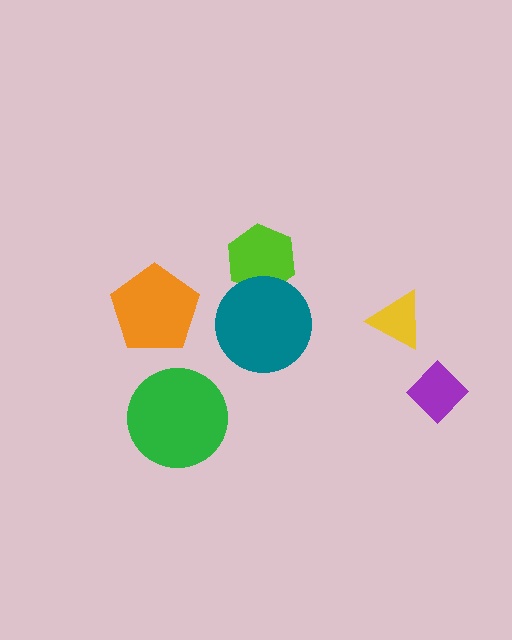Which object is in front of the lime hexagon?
The teal circle is in front of the lime hexagon.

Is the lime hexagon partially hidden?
Yes, it is partially covered by another shape.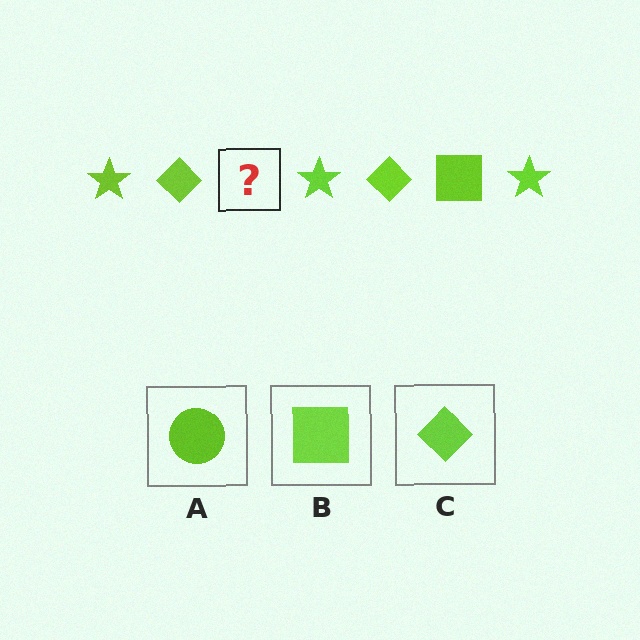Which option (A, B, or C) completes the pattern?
B.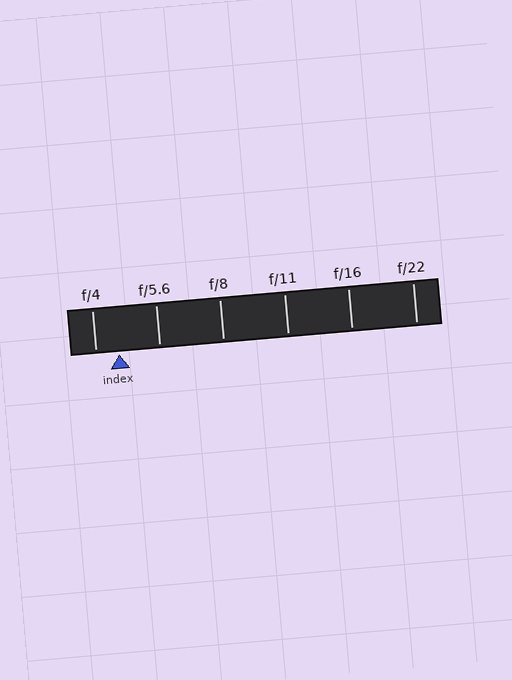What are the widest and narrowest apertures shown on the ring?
The widest aperture shown is f/4 and the narrowest is f/22.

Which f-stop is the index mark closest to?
The index mark is closest to f/4.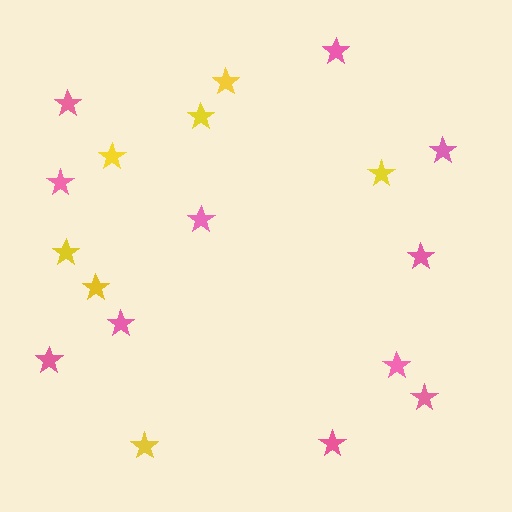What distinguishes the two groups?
There are 2 groups: one group of yellow stars (7) and one group of pink stars (11).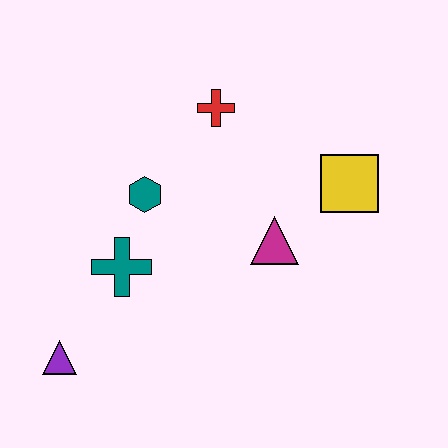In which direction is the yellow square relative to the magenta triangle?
The yellow square is to the right of the magenta triangle.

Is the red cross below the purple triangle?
No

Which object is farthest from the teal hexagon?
The yellow square is farthest from the teal hexagon.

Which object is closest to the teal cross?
The teal hexagon is closest to the teal cross.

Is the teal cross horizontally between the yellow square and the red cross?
No